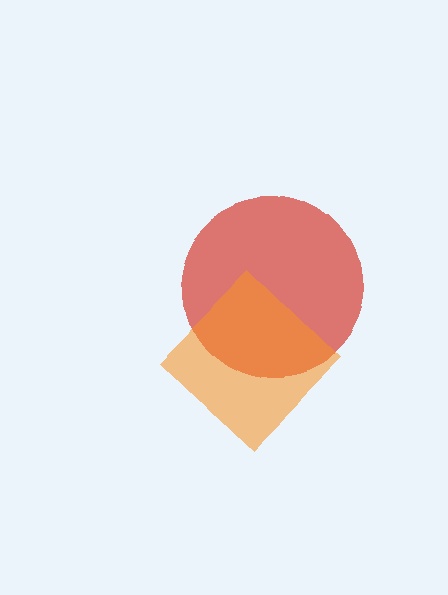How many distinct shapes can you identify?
There are 2 distinct shapes: a red circle, an orange diamond.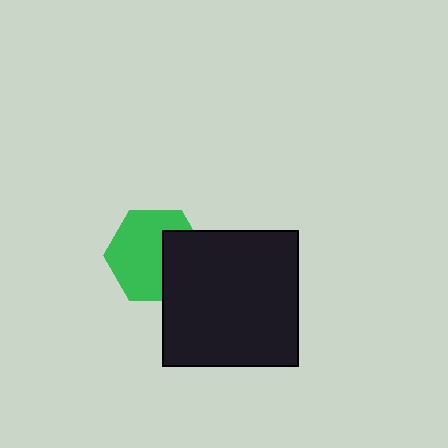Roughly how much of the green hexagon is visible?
About half of it is visible (roughly 65%).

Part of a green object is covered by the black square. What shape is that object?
It is a hexagon.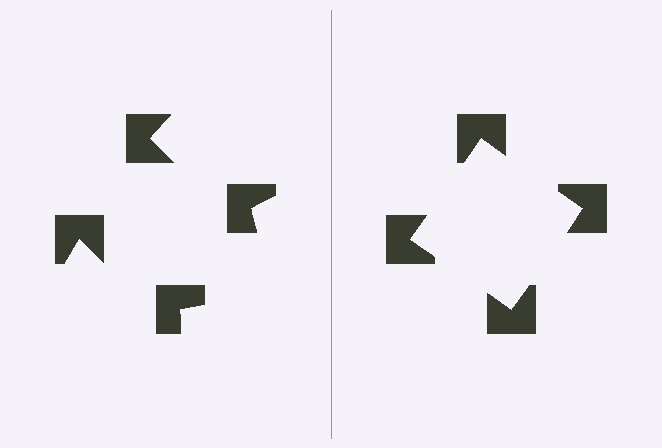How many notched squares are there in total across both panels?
8 — 4 on each side.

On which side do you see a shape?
An illusory square appears on the right side. On the left side the wedge cuts are rotated, so no coherent shape forms.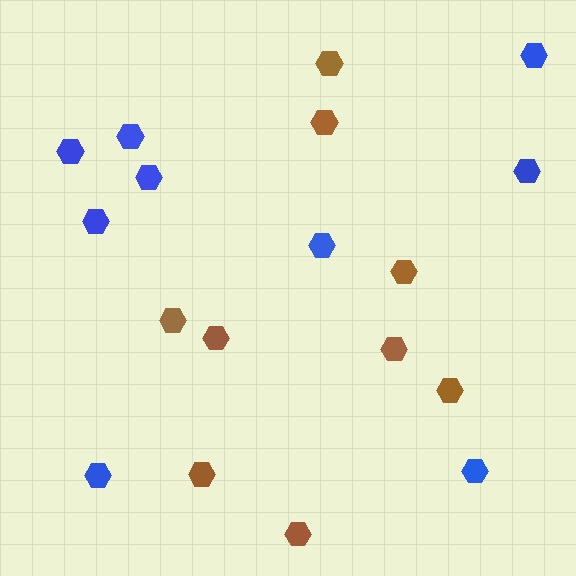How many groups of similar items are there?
There are 2 groups: one group of brown hexagons (9) and one group of blue hexagons (9).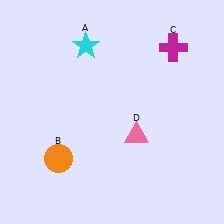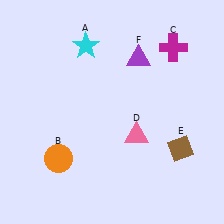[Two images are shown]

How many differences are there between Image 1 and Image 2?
There are 2 differences between the two images.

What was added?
A brown diamond (E), a purple triangle (F) were added in Image 2.